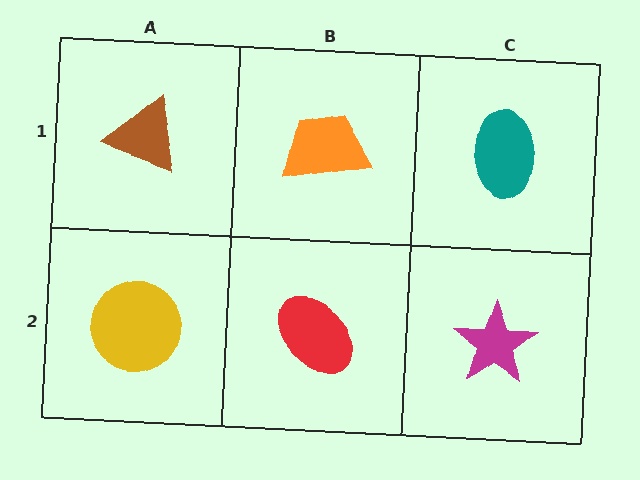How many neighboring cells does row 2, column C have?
2.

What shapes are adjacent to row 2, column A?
A brown triangle (row 1, column A), a red ellipse (row 2, column B).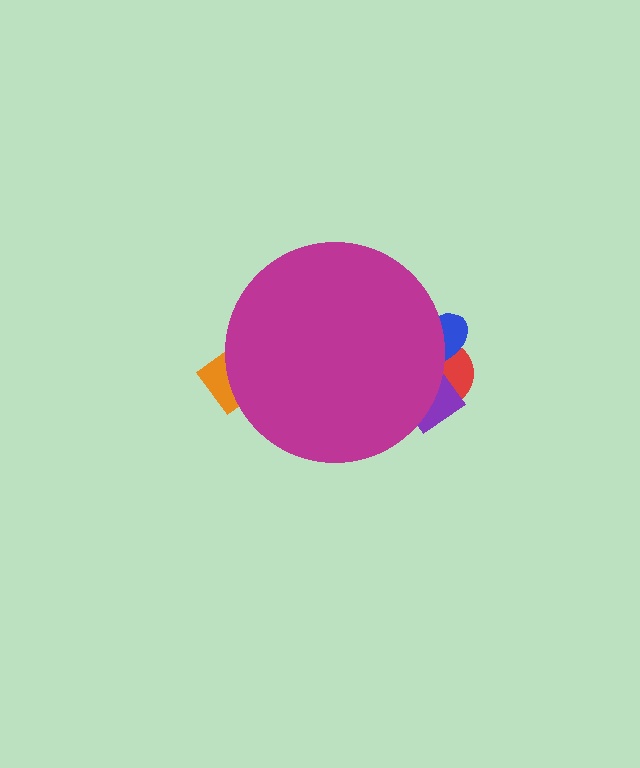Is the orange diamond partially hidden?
Yes, the orange diamond is partially hidden behind the magenta circle.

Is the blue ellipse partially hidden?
Yes, the blue ellipse is partially hidden behind the magenta circle.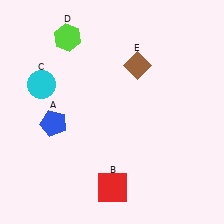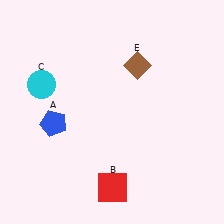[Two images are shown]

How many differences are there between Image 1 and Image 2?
There is 1 difference between the two images.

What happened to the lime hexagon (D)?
The lime hexagon (D) was removed in Image 2. It was in the top-left area of Image 1.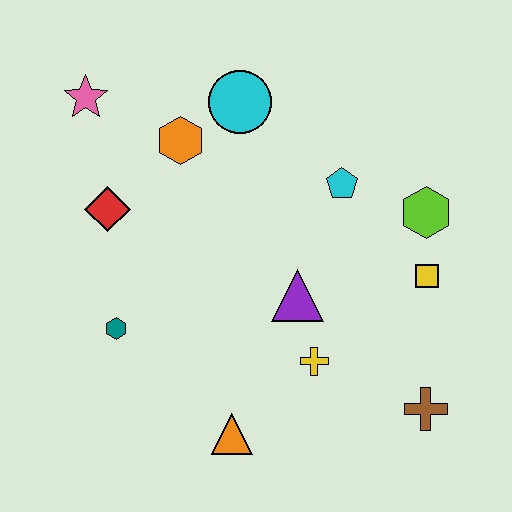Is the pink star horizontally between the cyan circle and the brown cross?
No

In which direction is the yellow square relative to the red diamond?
The yellow square is to the right of the red diamond.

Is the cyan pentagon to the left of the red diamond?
No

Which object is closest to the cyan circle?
The orange hexagon is closest to the cyan circle.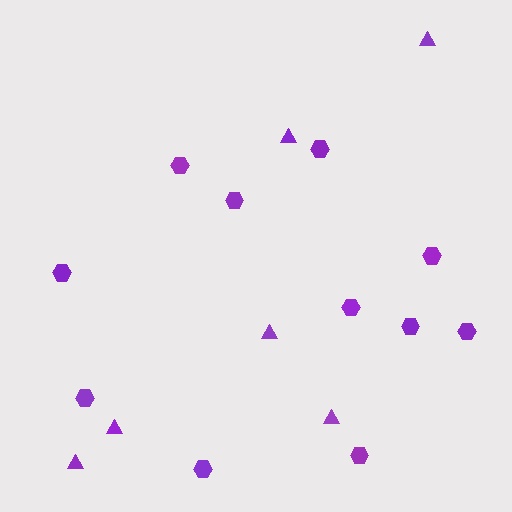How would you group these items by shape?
There are 2 groups: one group of triangles (6) and one group of hexagons (11).